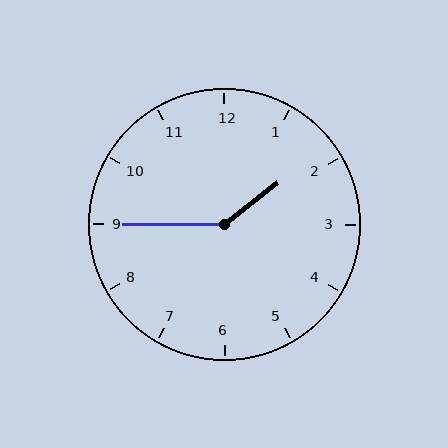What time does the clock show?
1:45.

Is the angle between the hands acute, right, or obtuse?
It is obtuse.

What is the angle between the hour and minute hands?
Approximately 142 degrees.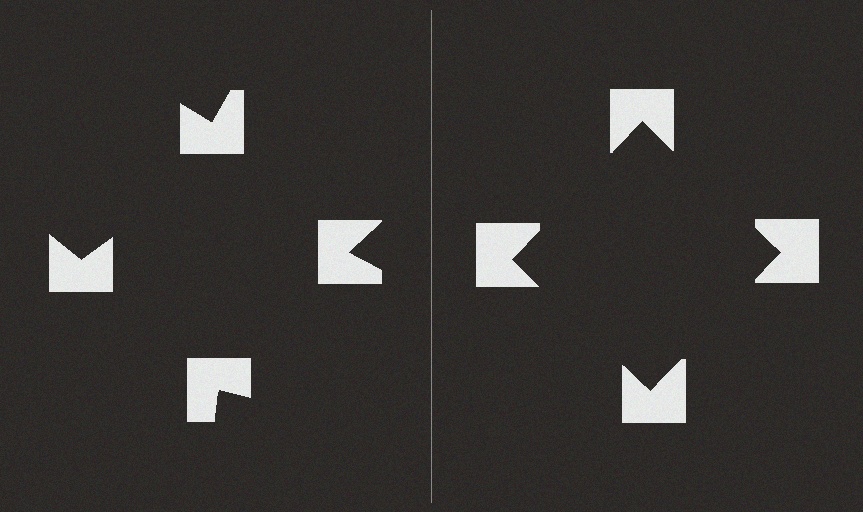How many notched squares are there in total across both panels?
8 — 4 on each side.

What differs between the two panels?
The notched squares are positioned identically on both sides; only the wedge orientations differ. On the right they align to a square; on the left they are misaligned.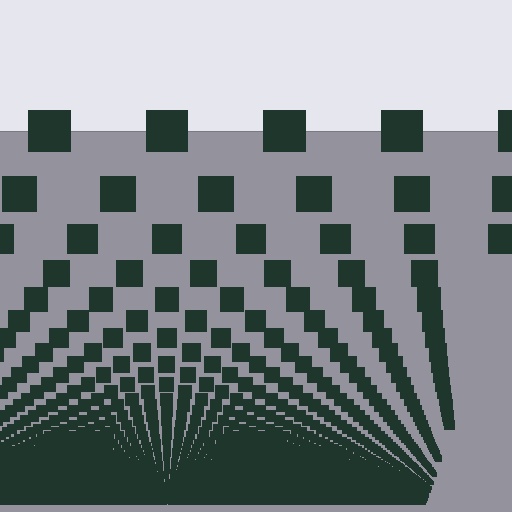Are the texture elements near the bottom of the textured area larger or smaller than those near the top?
Smaller. The gradient is inverted — elements near the bottom are smaller and denser.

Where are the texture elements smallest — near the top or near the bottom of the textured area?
Near the bottom.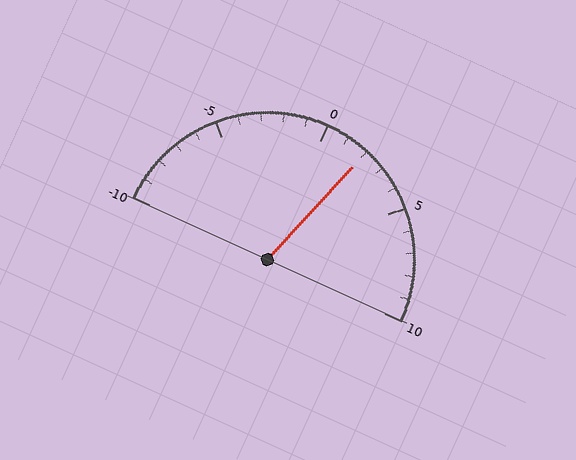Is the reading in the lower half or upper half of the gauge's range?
The reading is in the upper half of the range (-10 to 10).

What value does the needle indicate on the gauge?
The needle indicates approximately 2.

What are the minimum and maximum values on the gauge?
The gauge ranges from -10 to 10.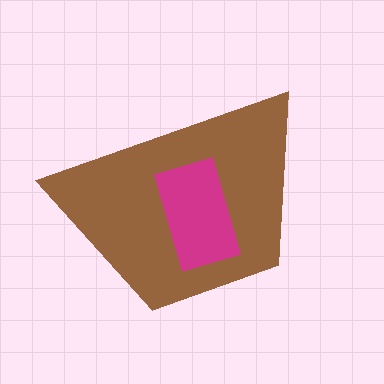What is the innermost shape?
The magenta rectangle.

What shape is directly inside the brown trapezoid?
The magenta rectangle.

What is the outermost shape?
The brown trapezoid.